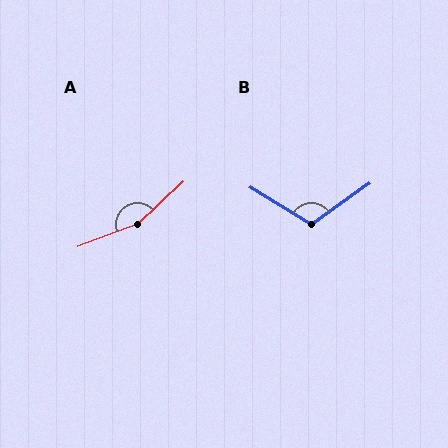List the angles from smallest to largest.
B (113°), A (158°).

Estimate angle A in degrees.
Approximately 158 degrees.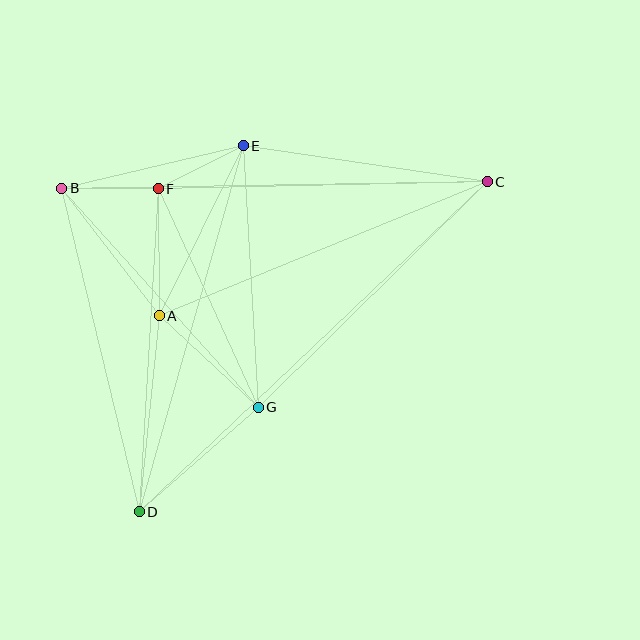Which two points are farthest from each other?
Points C and D are farthest from each other.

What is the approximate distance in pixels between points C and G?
The distance between C and G is approximately 322 pixels.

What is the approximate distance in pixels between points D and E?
The distance between D and E is approximately 380 pixels.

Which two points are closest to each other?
Points E and F are closest to each other.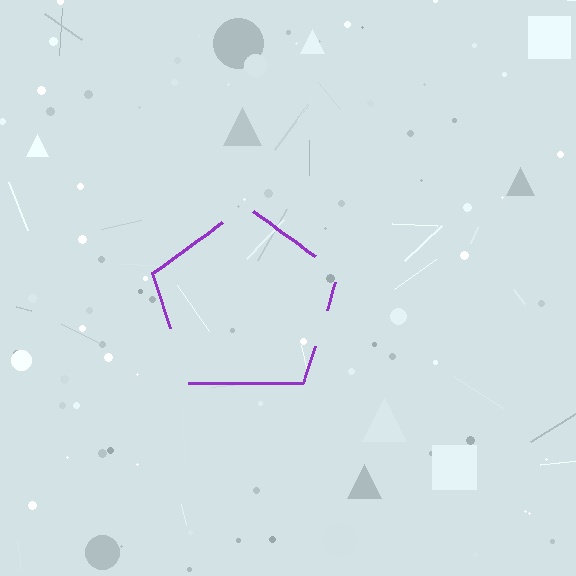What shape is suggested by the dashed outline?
The dashed outline suggests a pentagon.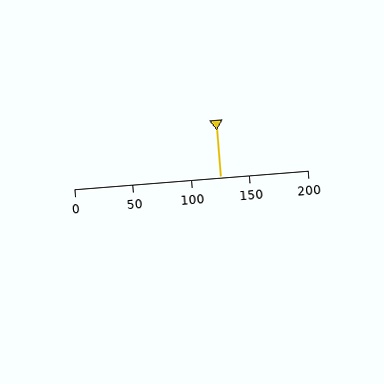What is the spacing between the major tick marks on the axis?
The major ticks are spaced 50 apart.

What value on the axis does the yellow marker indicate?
The marker indicates approximately 125.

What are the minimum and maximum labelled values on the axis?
The axis runs from 0 to 200.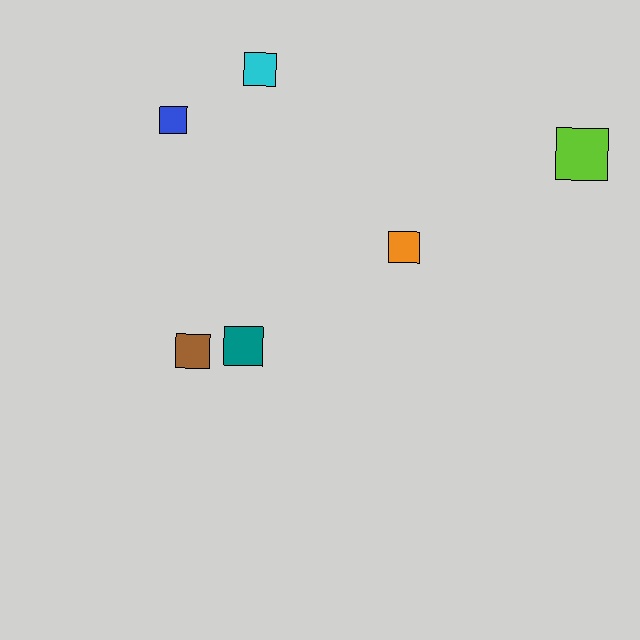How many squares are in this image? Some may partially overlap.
There are 6 squares.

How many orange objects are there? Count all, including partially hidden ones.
There is 1 orange object.